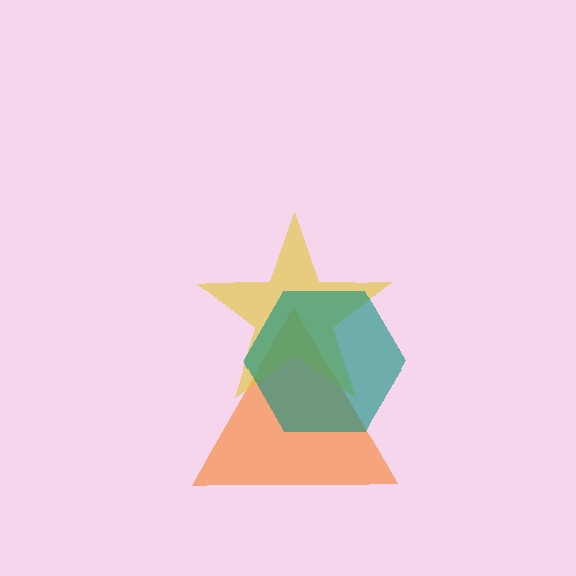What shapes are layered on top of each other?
The layered shapes are: an orange triangle, a yellow star, a teal hexagon.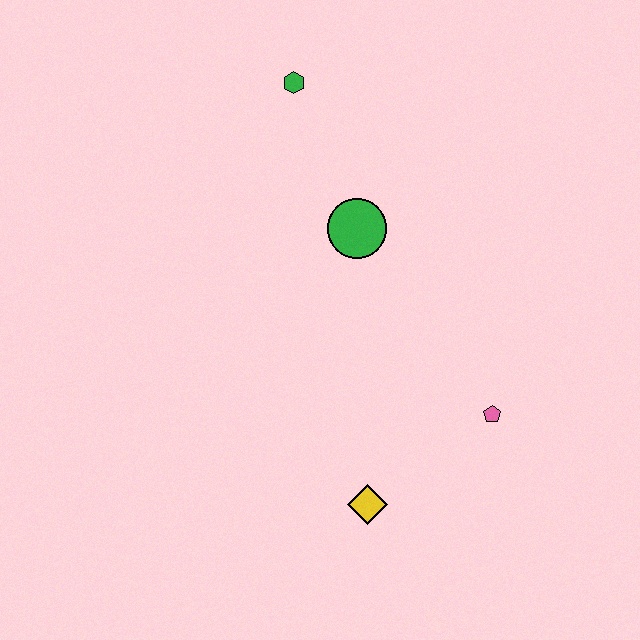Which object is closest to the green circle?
The green hexagon is closest to the green circle.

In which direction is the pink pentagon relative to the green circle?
The pink pentagon is below the green circle.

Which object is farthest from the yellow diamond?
The green hexagon is farthest from the yellow diamond.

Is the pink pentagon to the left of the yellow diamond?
No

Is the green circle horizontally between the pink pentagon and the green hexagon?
Yes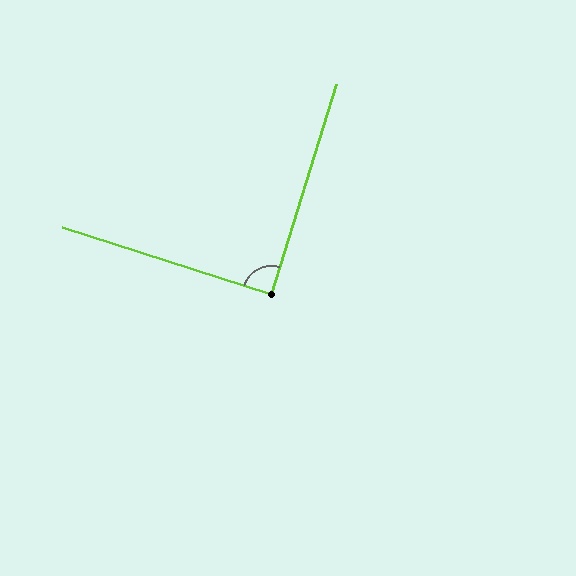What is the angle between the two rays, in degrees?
Approximately 89 degrees.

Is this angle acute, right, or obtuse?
It is approximately a right angle.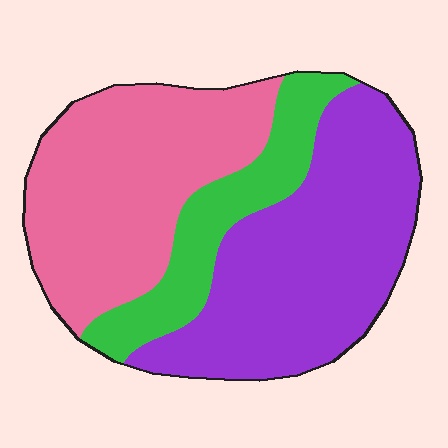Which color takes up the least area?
Green, at roughly 20%.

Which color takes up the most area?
Purple, at roughly 45%.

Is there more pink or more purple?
Purple.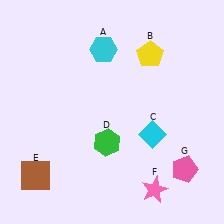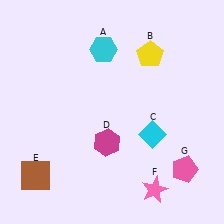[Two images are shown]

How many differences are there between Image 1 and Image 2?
There is 1 difference between the two images.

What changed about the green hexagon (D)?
In Image 1, D is green. In Image 2, it changed to magenta.